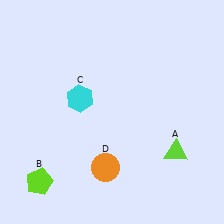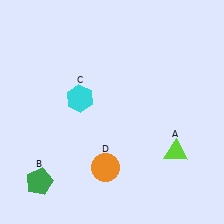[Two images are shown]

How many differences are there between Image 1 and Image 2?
There is 1 difference between the two images.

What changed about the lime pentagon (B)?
In Image 1, B is lime. In Image 2, it changed to green.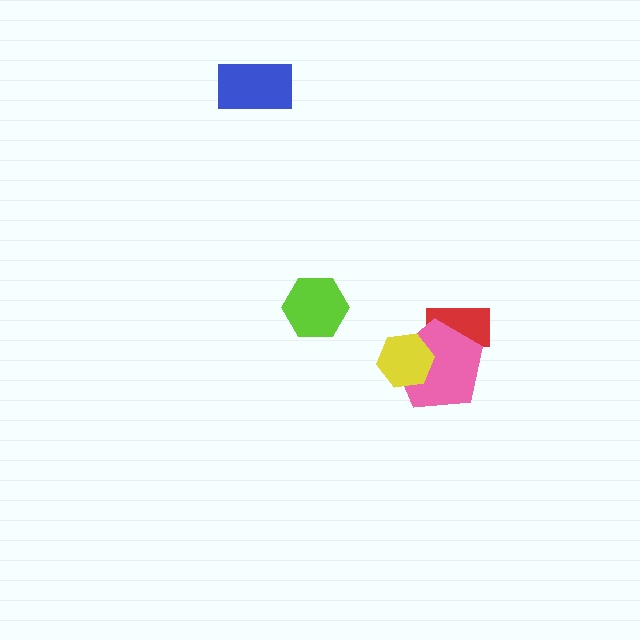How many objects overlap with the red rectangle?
1 object overlaps with the red rectangle.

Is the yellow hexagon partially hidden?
No, no other shape covers it.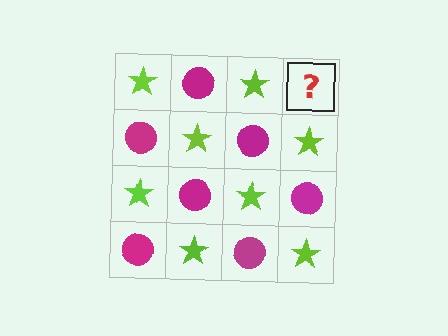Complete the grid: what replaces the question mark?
The question mark should be replaced with a magenta circle.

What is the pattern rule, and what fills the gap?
The rule is that it alternates lime star and magenta circle in a checkerboard pattern. The gap should be filled with a magenta circle.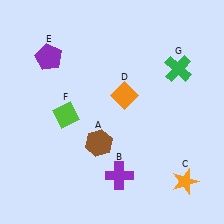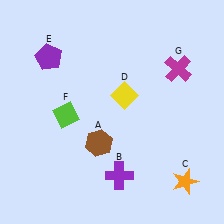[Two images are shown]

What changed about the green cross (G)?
In Image 1, G is green. In Image 2, it changed to magenta.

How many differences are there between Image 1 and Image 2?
There are 2 differences between the two images.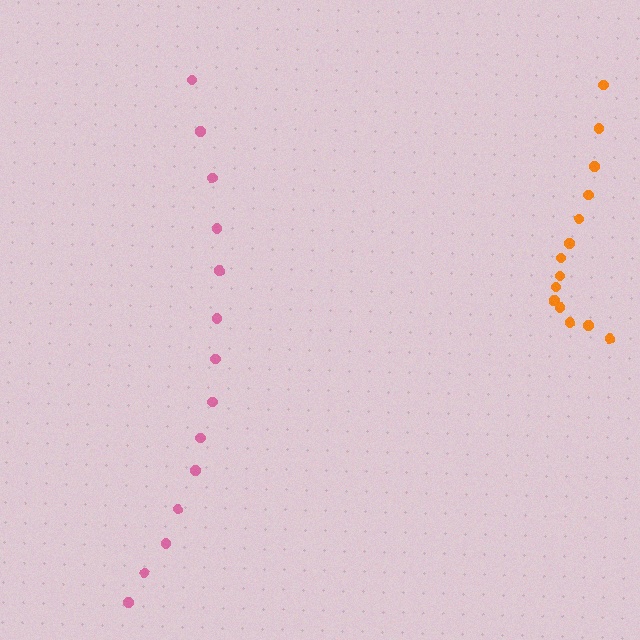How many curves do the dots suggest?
There are 2 distinct paths.